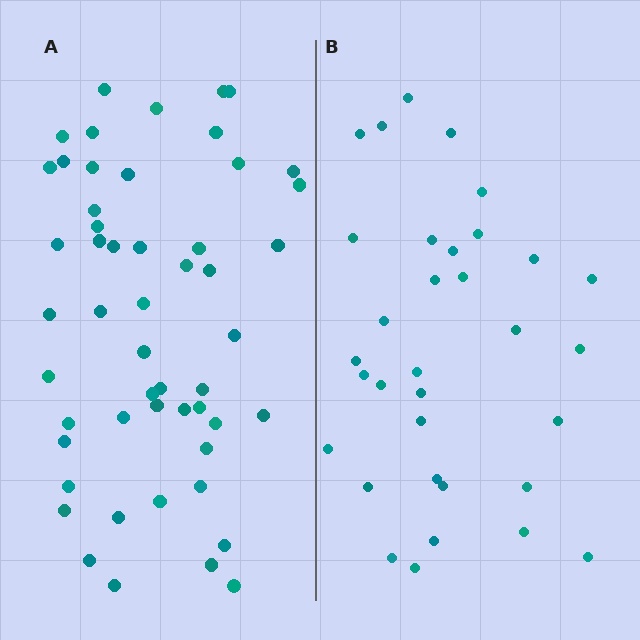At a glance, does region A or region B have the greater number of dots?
Region A (the left region) has more dots.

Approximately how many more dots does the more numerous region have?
Region A has approximately 20 more dots than region B.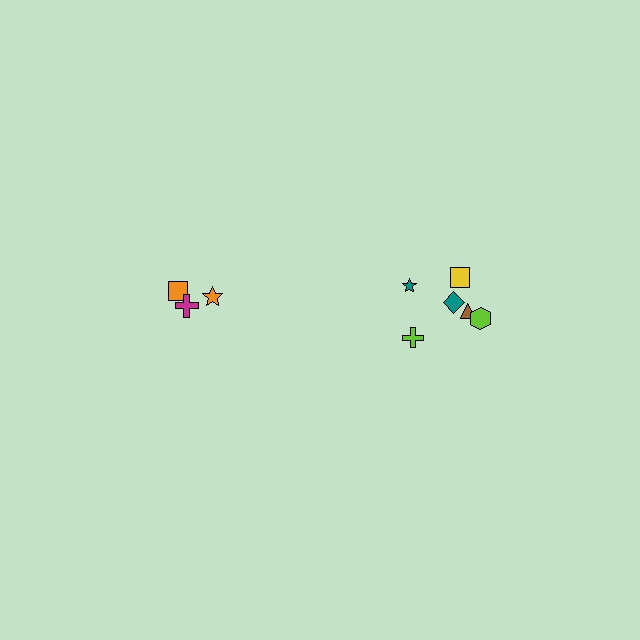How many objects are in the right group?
There are 6 objects.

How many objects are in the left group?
There are 3 objects.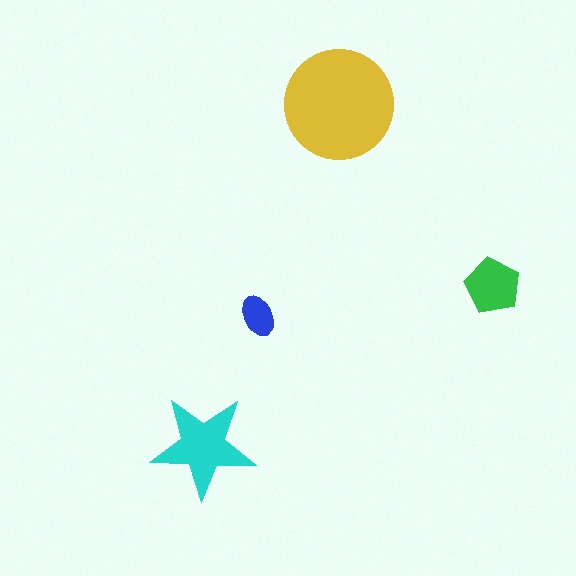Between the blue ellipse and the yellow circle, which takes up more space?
The yellow circle.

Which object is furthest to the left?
The cyan star is leftmost.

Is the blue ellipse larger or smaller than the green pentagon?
Smaller.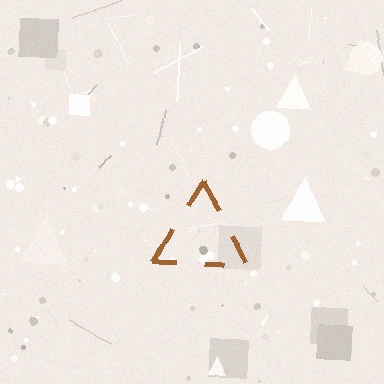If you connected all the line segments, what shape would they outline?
They would outline a triangle.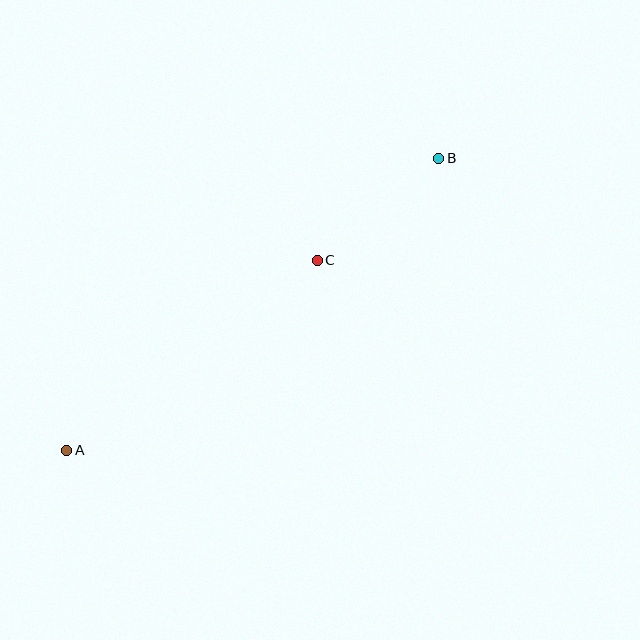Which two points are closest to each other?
Points B and C are closest to each other.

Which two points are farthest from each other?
Points A and B are farthest from each other.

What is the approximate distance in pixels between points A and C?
The distance between A and C is approximately 314 pixels.